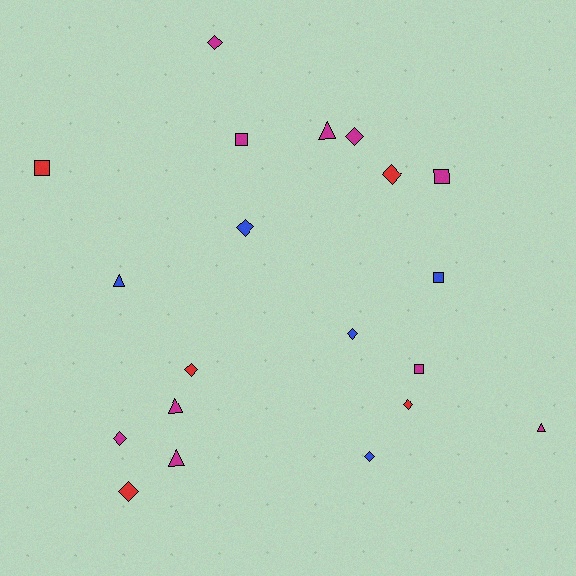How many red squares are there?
There is 1 red square.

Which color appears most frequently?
Magenta, with 10 objects.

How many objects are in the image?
There are 20 objects.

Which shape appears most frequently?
Diamond, with 10 objects.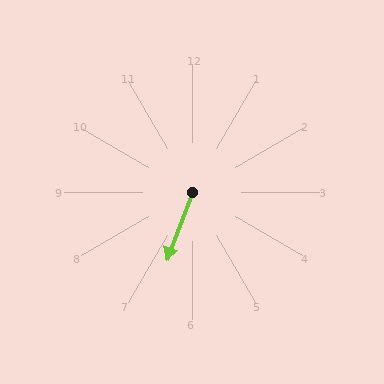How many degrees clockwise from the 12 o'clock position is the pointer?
Approximately 201 degrees.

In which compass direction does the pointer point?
South.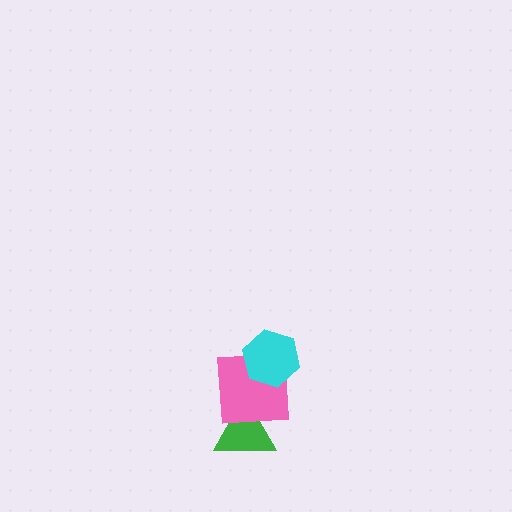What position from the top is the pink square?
The pink square is 2nd from the top.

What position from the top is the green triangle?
The green triangle is 3rd from the top.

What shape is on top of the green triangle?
The pink square is on top of the green triangle.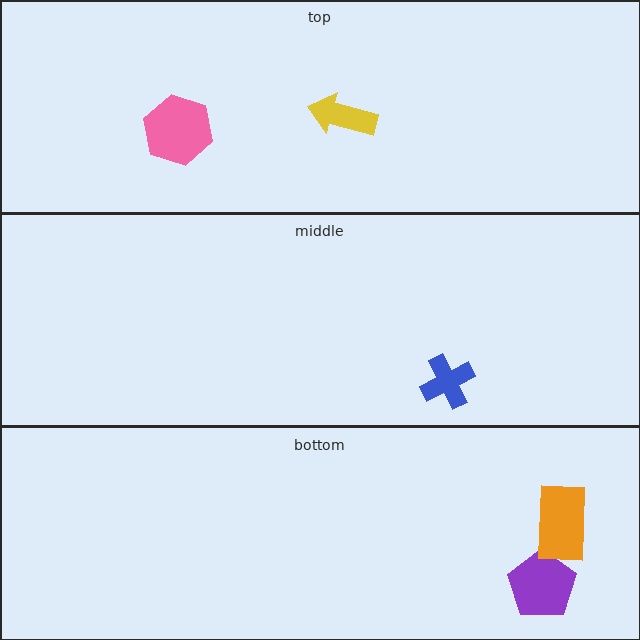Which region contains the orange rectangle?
The bottom region.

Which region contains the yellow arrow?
The top region.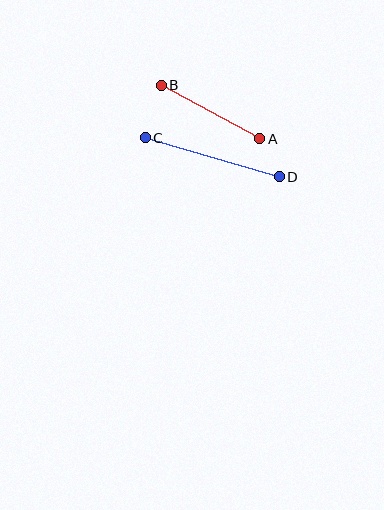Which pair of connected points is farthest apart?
Points C and D are farthest apart.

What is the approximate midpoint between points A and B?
The midpoint is at approximately (211, 112) pixels.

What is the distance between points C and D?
The distance is approximately 140 pixels.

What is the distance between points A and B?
The distance is approximately 112 pixels.